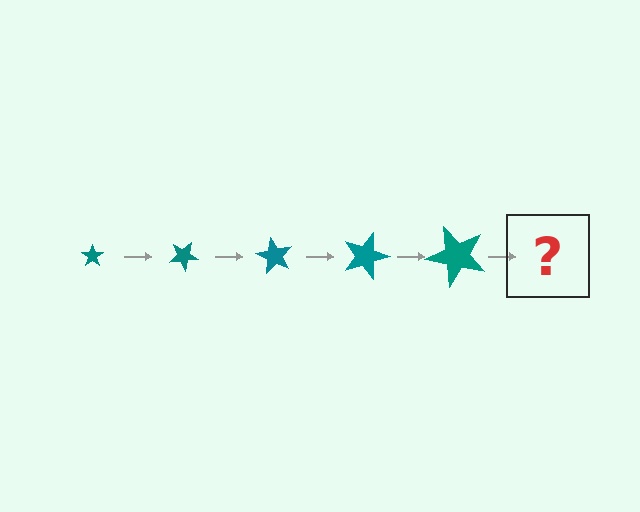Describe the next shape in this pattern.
It should be a star, larger than the previous one and rotated 150 degrees from the start.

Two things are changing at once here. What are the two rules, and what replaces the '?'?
The two rules are that the star grows larger each step and it rotates 30 degrees each step. The '?' should be a star, larger than the previous one and rotated 150 degrees from the start.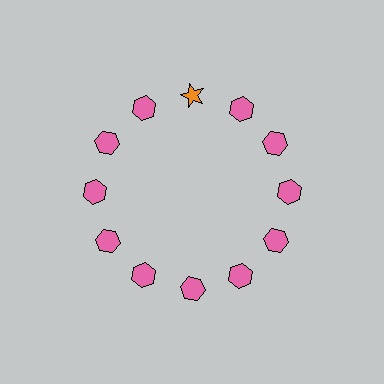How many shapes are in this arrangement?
There are 12 shapes arranged in a ring pattern.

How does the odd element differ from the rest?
It differs in both color (orange instead of pink) and shape (star instead of hexagon).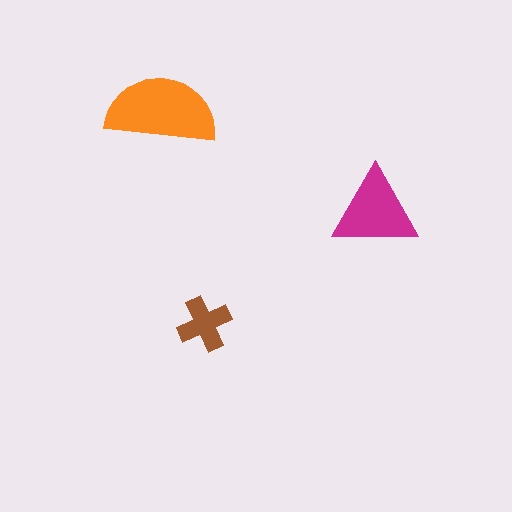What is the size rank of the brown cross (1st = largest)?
3rd.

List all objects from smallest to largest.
The brown cross, the magenta triangle, the orange semicircle.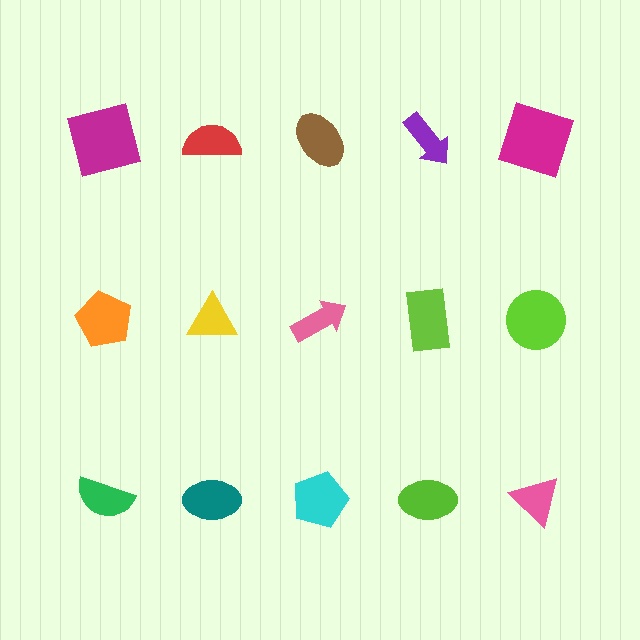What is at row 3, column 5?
A pink triangle.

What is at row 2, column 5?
A lime circle.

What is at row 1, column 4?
A purple arrow.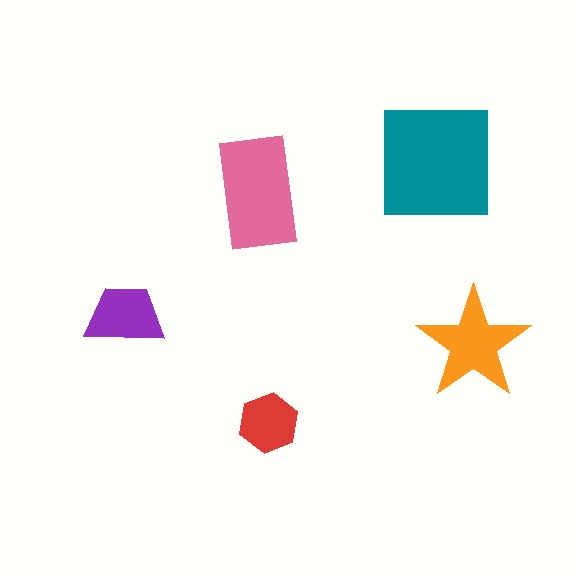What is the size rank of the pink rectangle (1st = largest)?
2nd.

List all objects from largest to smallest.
The teal square, the pink rectangle, the orange star, the purple trapezoid, the red hexagon.